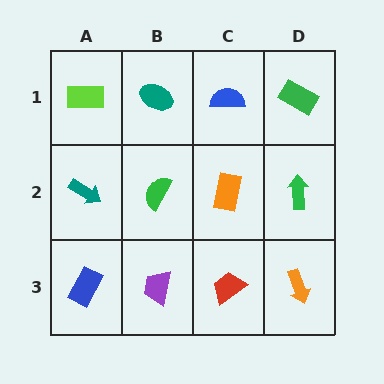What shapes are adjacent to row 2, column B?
A teal ellipse (row 1, column B), a purple trapezoid (row 3, column B), a teal arrow (row 2, column A), an orange rectangle (row 2, column C).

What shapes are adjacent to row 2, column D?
A green rectangle (row 1, column D), an orange arrow (row 3, column D), an orange rectangle (row 2, column C).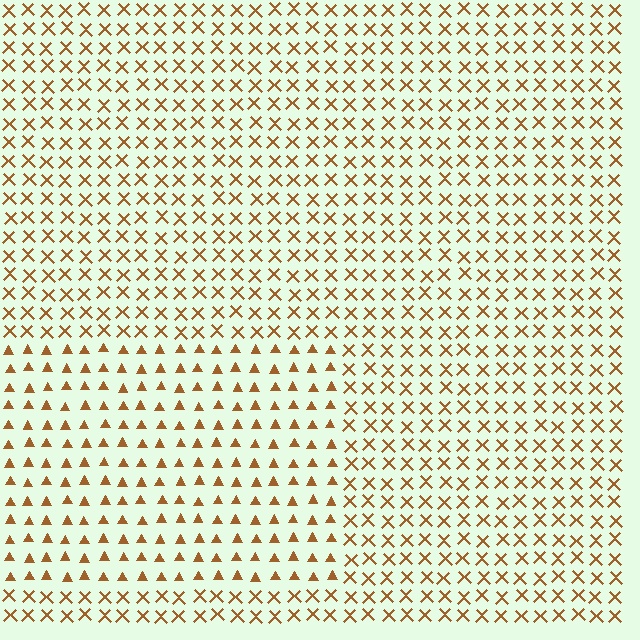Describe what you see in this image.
The image is filled with small brown elements arranged in a uniform grid. A rectangle-shaped region contains triangles, while the surrounding area contains X marks. The boundary is defined purely by the change in element shape.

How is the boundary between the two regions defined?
The boundary is defined by a change in element shape: triangles inside vs. X marks outside. All elements share the same color and spacing.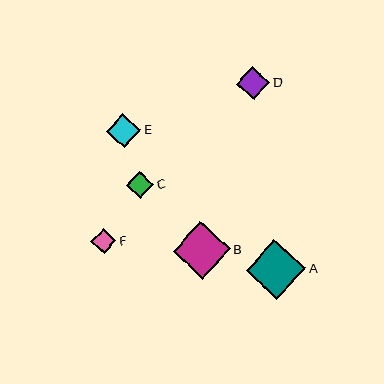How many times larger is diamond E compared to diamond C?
Diamond E is approximately 1.3 times the size of diamond C.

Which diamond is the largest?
Diamond A is the largest with a size of approximately 60 pixels.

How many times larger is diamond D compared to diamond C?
Diamond D is approximately 1.2 times the size of diamond C.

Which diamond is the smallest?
Diamond F is the smallest with a size of approximately 25 pixels.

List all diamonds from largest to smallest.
From largest to smallest: A, B, E, D, C, F.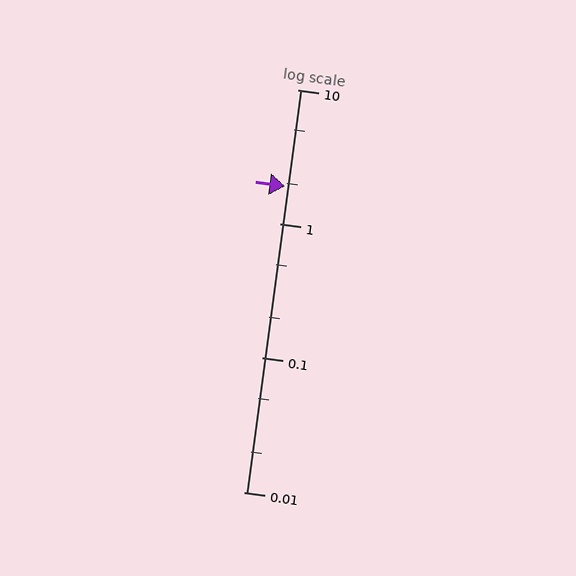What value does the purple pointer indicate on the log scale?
The pointer indicates approximately 1.9.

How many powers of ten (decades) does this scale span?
The scale spans 3 decades, from 0.01 to 10.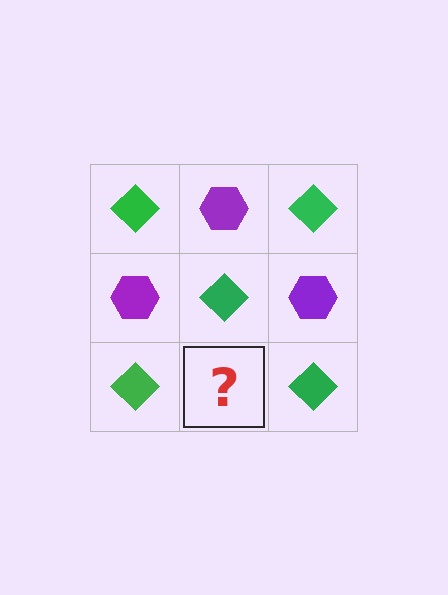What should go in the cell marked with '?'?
The missing cell should contain a purple hexagon.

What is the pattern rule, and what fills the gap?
The rule is that it alternates green diamond and purple hexagon in a checkerboard pattern. The gap should be filled with a purple hexagon.